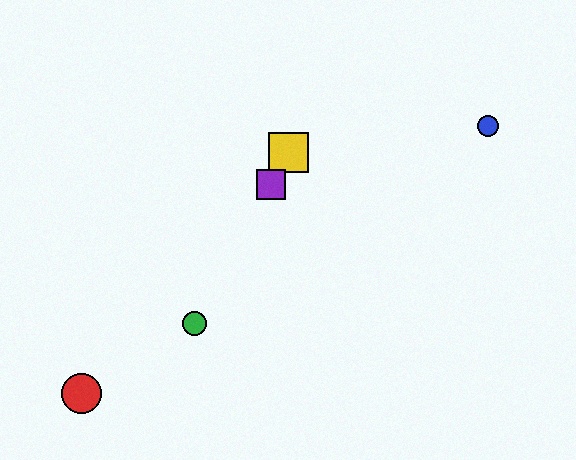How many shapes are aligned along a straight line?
3 shapes (the green circle, the yellow square, the purple square) are aligned along a straight line.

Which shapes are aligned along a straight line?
The green circle, the yellow square, the purple square are aligned along a straight line.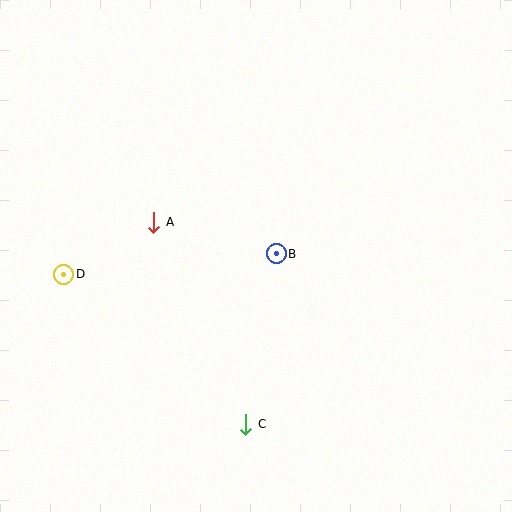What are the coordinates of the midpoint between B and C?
The midpoint between B and C is at (261, 339).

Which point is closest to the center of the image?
Point B at (276, 254) is closest to the center.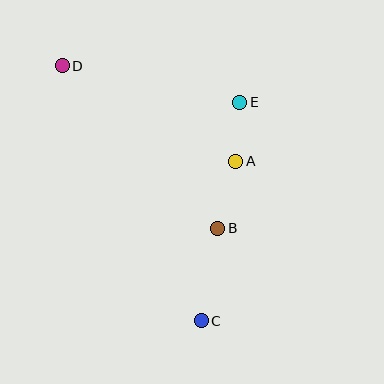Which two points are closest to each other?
Points A and E are closest to each other.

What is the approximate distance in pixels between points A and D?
The distance between A and D is approximately 198 pixels.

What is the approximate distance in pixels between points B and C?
The distance between B and C is approximately 94 pixels.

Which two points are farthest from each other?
Points C and D are farthest from each other.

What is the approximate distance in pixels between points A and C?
The distance between A and C is approximately 163 pixels.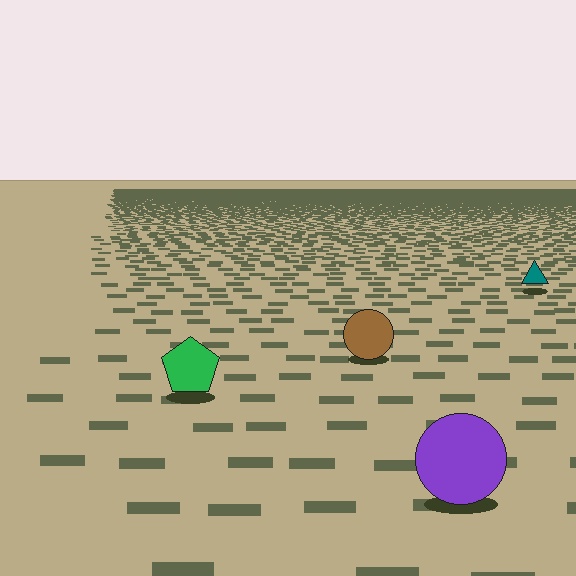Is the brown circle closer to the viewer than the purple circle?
No. The purple circle is closer — you can tell from the texture gradient: the ground texture is coarser near it.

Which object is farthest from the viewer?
The teal triangle is farthest from the viewer. It appears smaller and the ground texture around it is denser.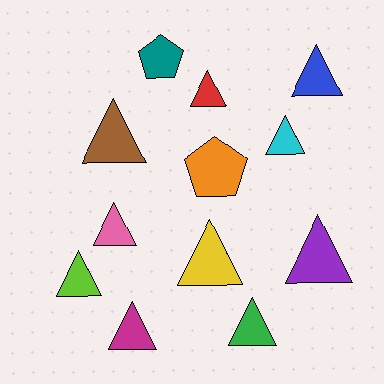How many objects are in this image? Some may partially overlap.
There are 12 objects.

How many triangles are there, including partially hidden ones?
There are 10 triangles.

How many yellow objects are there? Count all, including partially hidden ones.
There is 1 yellow object.